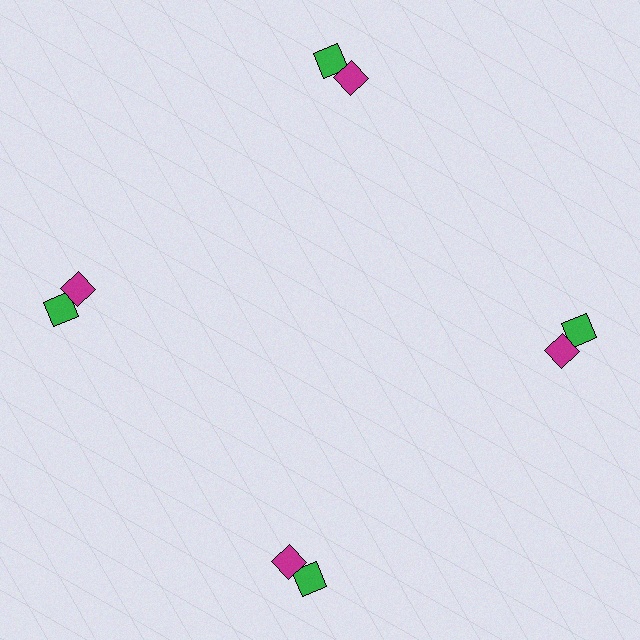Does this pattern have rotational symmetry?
Yes, this pattern has 4-fold rotational symmetry. It looks the same after rotating 90 degrees around the center.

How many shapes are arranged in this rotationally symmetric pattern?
There are 8 shapes, arranged in 4 groups of 2.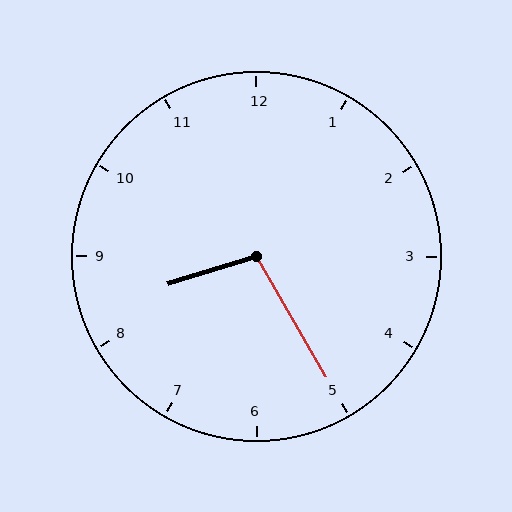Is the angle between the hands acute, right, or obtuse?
It is obtuse.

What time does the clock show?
8:25.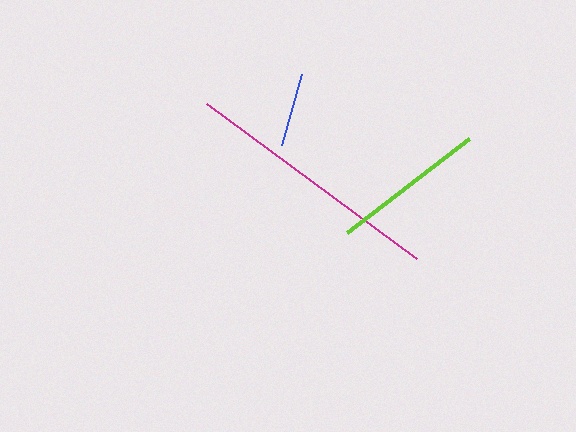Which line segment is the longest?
The magenta line is the longest at approximately 261 pixels.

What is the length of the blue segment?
The blue segment is approximately 73 pixels long.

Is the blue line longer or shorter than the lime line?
The lime line is longer than the blue line.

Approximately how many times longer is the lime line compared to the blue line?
The lime line is approximately 2.1 times the length of the blue line.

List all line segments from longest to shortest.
From longest to shortest: magenta, lime, blue.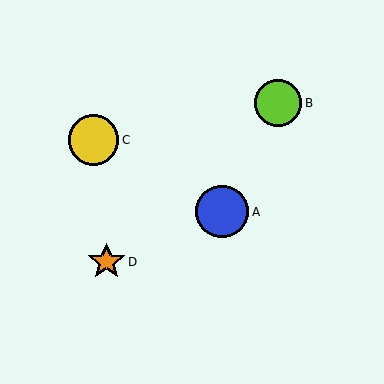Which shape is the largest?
The blue circle (labeled A) is the largest.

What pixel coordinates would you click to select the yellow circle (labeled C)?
Click at (93, 140) to select the yellow circle C.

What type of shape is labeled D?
Shape D is an orange star.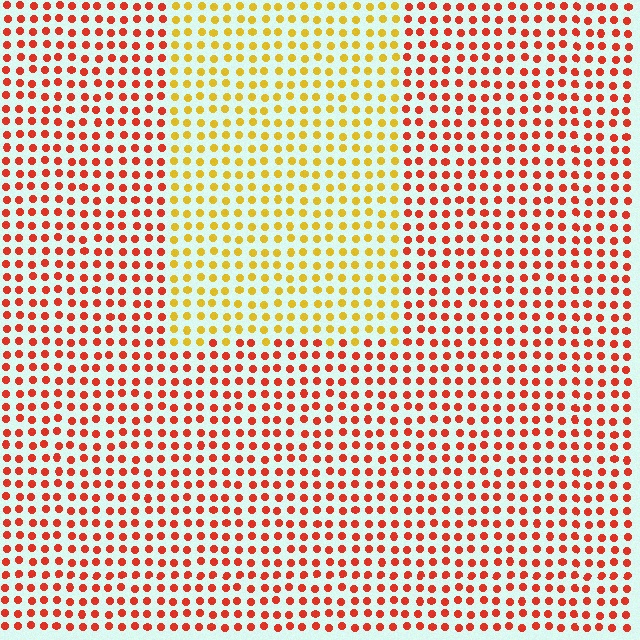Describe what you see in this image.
The image is filled with small red elements in a uniform arrangement. A rectangle-shaped region is visible where the elements are tinted to a slightly different hue, forming a subtle color boundary.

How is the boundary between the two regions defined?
The boundary is defined purely by a slight shift in hue (about 45 degrees). Spacing, size, and orientation are identical on both sides.